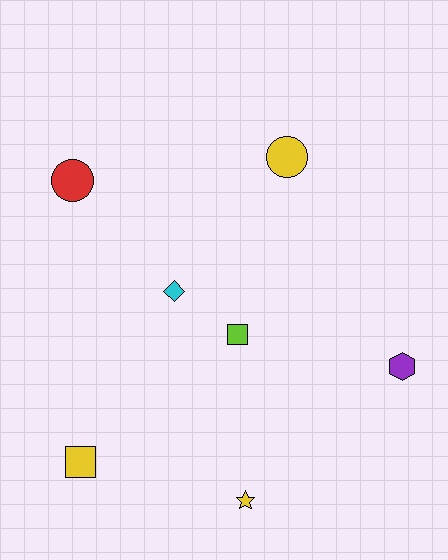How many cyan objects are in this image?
There is 1 cyan object.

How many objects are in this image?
There are 7 objects.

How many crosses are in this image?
There are no crosses.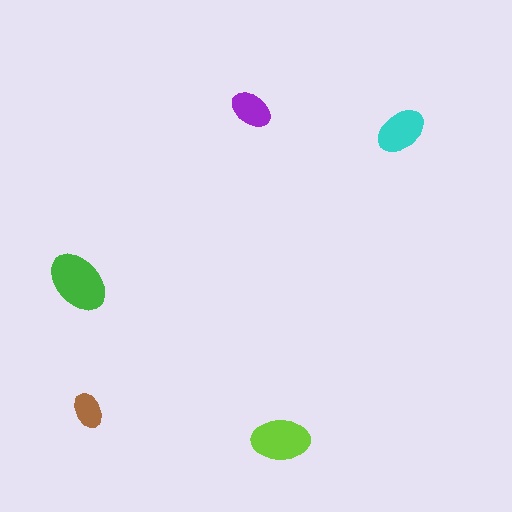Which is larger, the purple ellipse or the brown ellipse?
The purple one.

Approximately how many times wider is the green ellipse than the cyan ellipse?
About 1.5 times wider.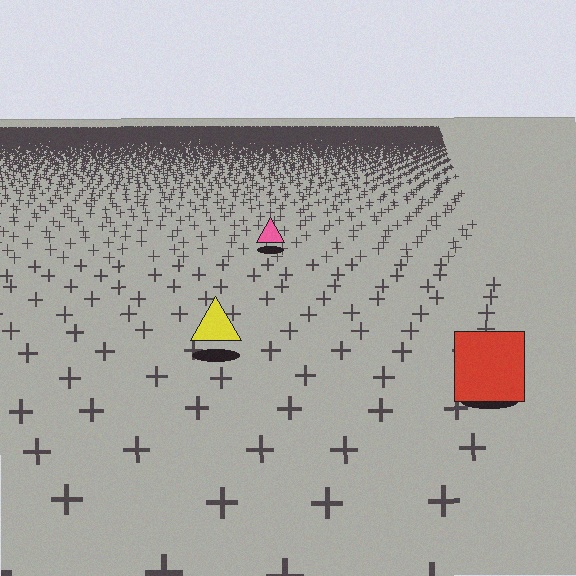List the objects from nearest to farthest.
From nearest to farthest: the red square, the yellow triangle, the pink triangle.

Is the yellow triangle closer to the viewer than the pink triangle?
Yes. The yellow triangle is closer — you can tell from the texture gradient: the ground texture is coarser near it.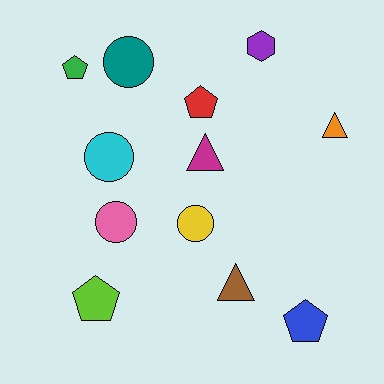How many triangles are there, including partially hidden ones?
There are 3 triangles.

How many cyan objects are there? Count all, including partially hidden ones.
There is 1 cyan object.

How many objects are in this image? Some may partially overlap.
There are 12 objects.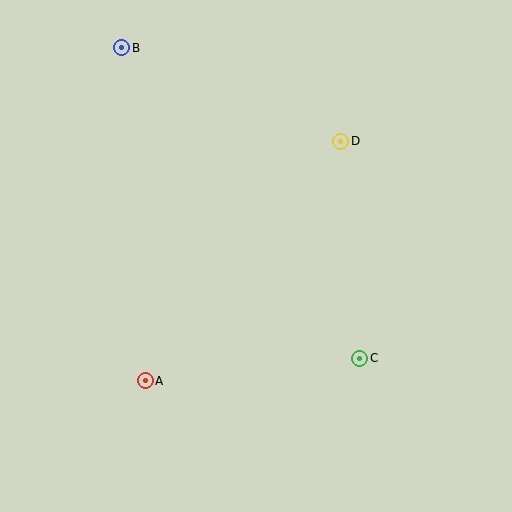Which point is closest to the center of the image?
Point D at (341, 141) is closest to the center.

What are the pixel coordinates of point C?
Point C is at (360, 358).